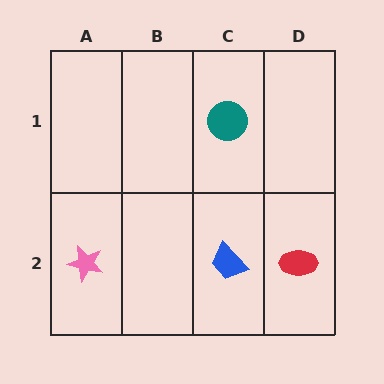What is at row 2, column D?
A red ellipse.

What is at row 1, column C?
A teal circle.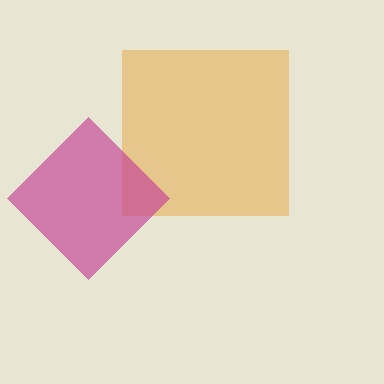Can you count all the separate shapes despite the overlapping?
Yes, there are 2 separate shapes.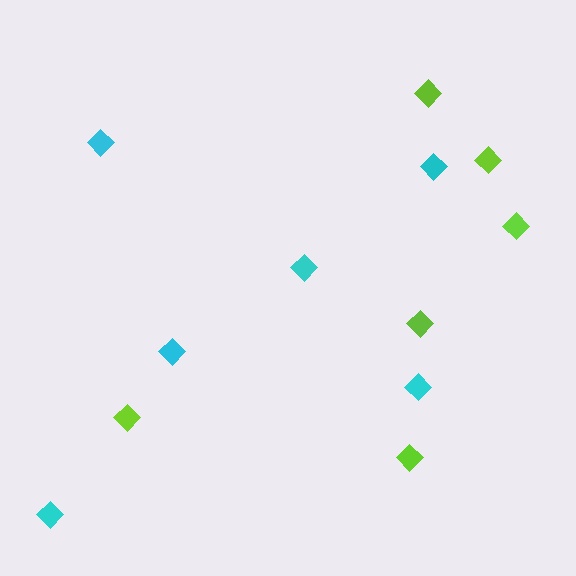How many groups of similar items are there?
There are 2 groups: one group of lime diamonds (6) and one group of cyan diamonds (6).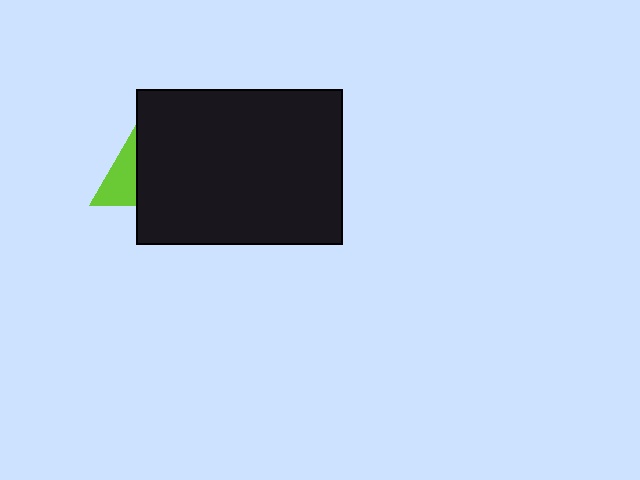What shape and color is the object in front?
The object in front is a black rectangle.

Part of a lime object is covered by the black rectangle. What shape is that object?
It is a triangle.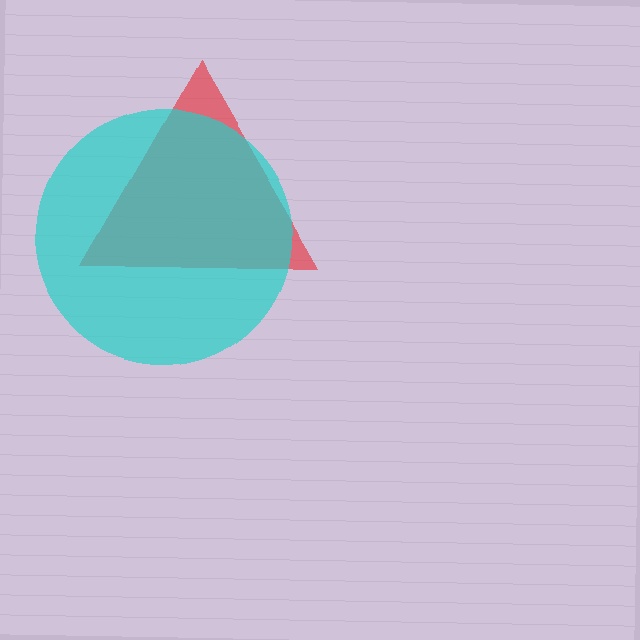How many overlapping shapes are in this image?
There are 2 overlapping shapes in the image.